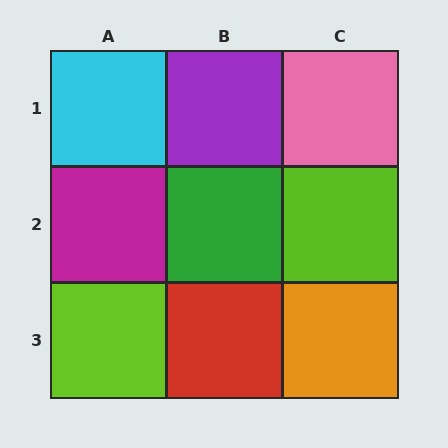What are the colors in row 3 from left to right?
Lime, red, orange.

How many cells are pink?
1 cell is pink.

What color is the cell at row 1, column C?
Pink.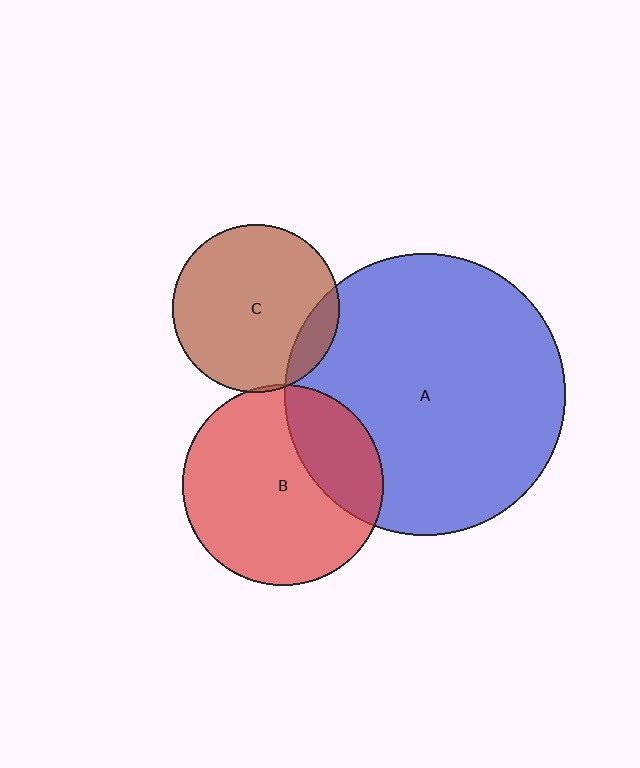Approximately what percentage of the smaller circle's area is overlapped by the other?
Approximately 5%.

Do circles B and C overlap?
Yes.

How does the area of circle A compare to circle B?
Approximately 2.0 times.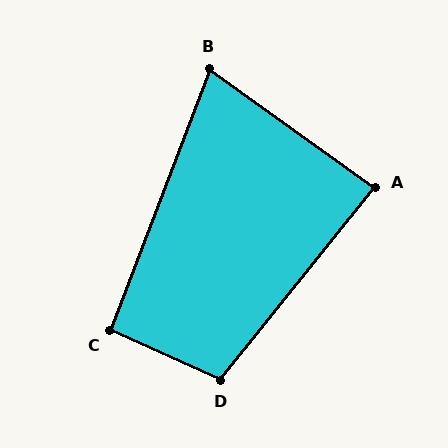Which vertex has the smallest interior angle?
B, at approximately 75 degrees.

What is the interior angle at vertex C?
Approximately 93 degrees (approximately right).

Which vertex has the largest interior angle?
D, at approximately 105 degrees.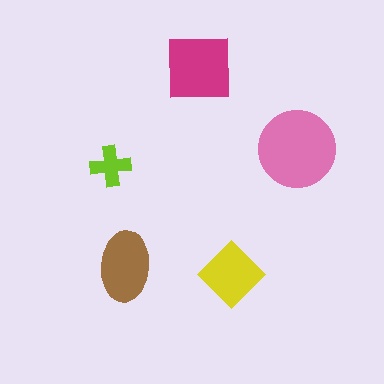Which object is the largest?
The pink circle.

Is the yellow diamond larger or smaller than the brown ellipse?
Smaller.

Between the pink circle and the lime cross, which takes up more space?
The pink circle.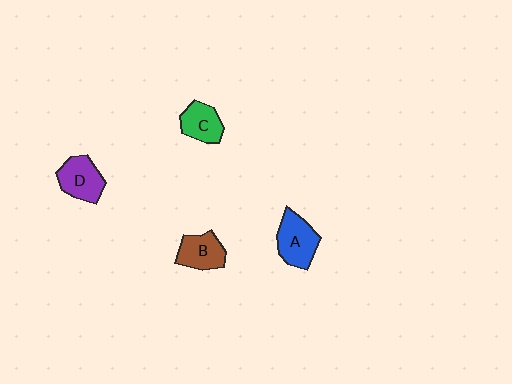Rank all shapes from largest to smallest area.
From largest to smallest: A (blue), D (purple), B (brown), C (green).